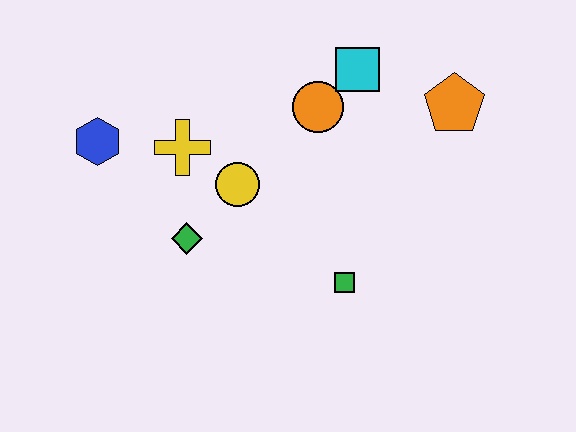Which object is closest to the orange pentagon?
The cyan square is closest to the orange pentagon.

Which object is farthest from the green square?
The blue hexagon is farthest from the green square.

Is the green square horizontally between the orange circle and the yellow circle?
No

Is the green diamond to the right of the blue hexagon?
Yes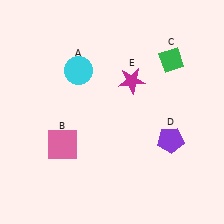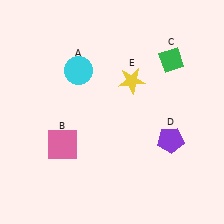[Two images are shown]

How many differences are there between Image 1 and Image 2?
There is 1 difference between the two images.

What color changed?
The star (E) changed from magenta in Image 1 to yellow in Image 2.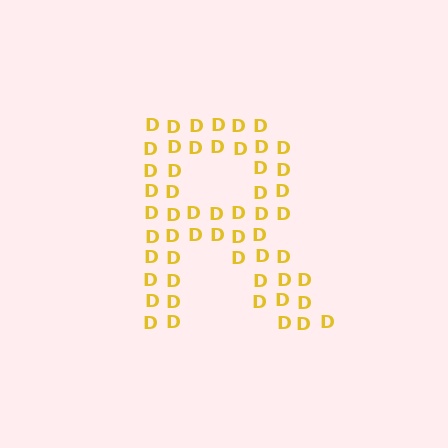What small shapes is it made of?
It is made of small letter D's.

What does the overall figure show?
The overall figure shows the letter R.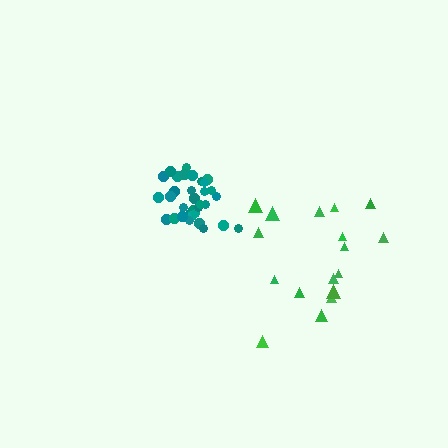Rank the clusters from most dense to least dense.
teal, green.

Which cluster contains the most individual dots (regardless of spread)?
Teal (34).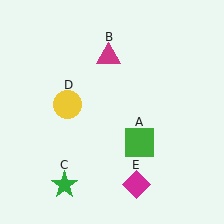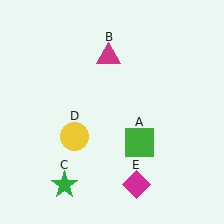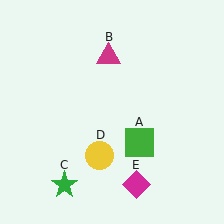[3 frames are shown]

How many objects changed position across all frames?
1 object changed position: yellow circle (object D).